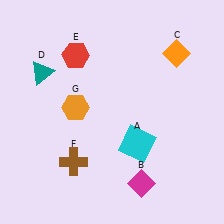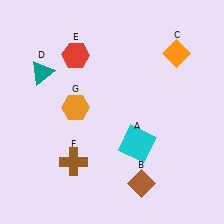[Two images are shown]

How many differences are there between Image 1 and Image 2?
There is 1 difference between the two images.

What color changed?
The diamond (B) changed from magenta in Image 1 to brown in Image 2.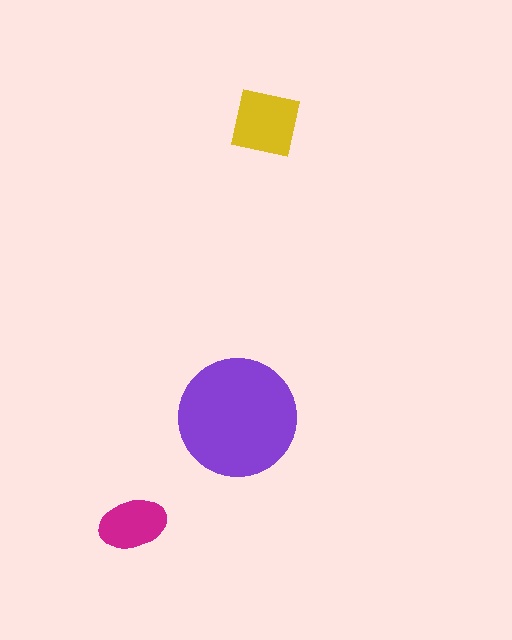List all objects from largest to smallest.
The purple circle, the yellow square, the magenta ellipse.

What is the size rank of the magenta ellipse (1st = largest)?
3rd.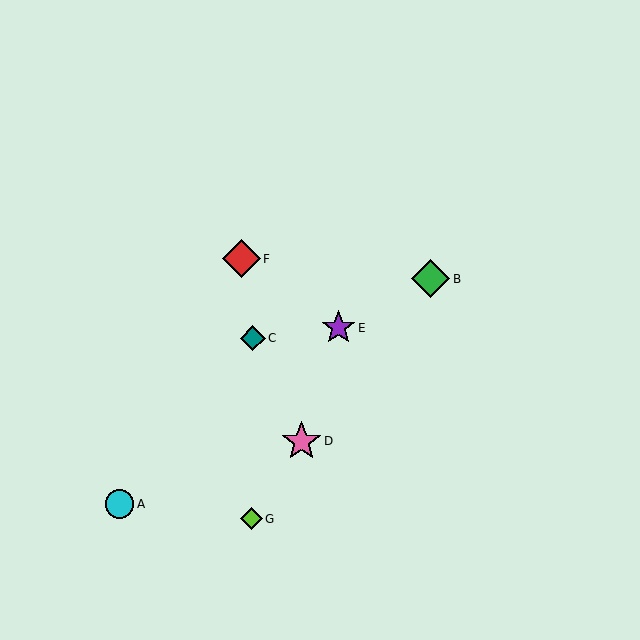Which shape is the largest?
The pink star (labeled D) is the largest.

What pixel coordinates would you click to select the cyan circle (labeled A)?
Click at (119, 504) to select the cyan circle A.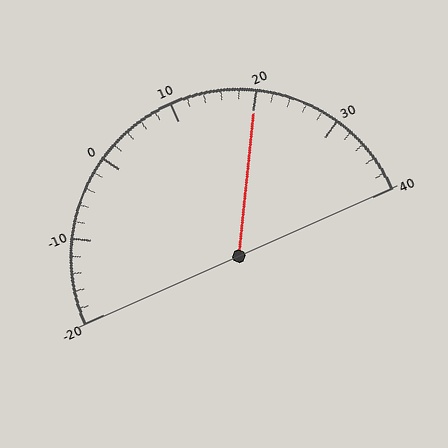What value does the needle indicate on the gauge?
The needle indicates approximately 20.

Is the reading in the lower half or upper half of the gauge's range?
The reading is in the upper half of the range (-20 to 40).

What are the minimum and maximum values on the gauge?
The gauge ranges from -20 to 40.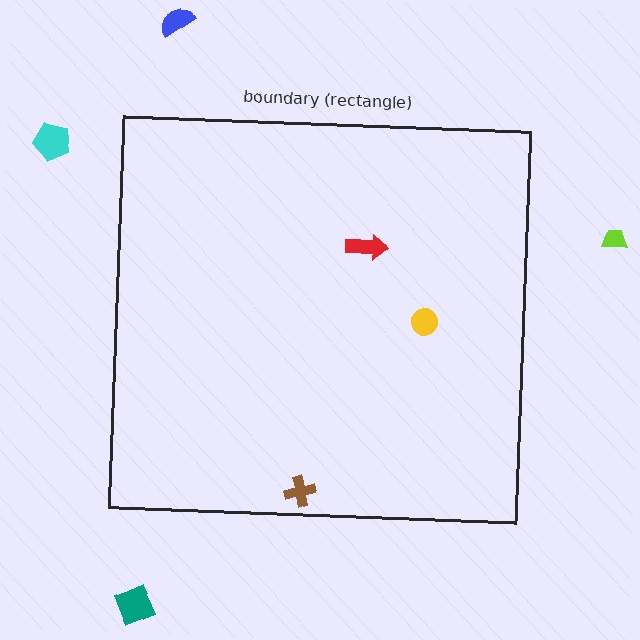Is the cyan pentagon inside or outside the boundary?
Outside.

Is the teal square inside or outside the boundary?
Outside.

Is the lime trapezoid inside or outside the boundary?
Outside.